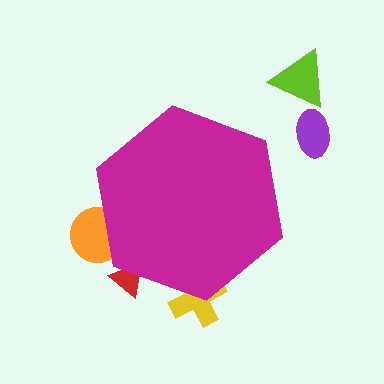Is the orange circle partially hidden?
Yes, the orange circle is partially hidden behind the magenta hexagon.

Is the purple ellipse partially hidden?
No, the purple ellipse is fully visible.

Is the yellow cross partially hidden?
Yes, the yellow cross is partially hidden behind the magenta hexagon.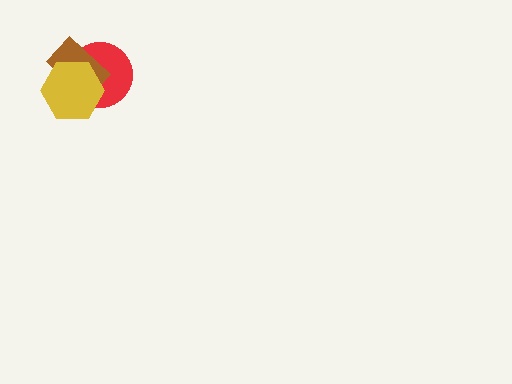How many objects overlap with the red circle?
2 objects overlap with the red circle.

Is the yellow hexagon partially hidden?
No, no other shape covers it.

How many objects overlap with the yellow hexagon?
2 objects overlap with the yellow hexagon.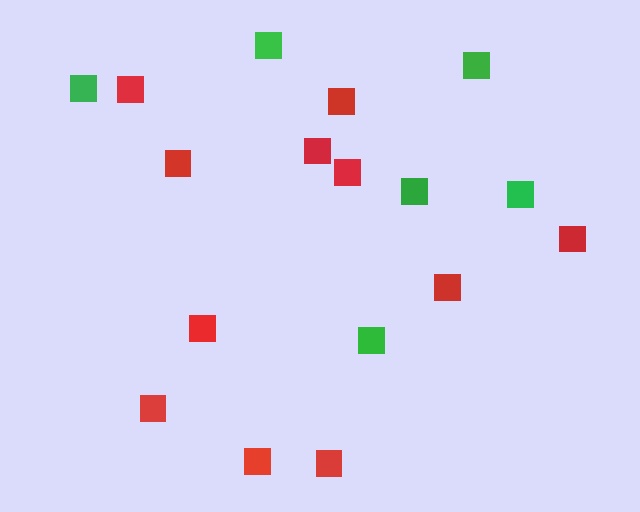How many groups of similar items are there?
There are 2 groups: one group of red squares (11) and one group of green squares (6).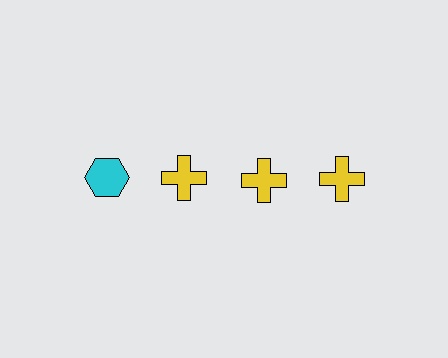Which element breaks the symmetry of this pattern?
The cyan hexagon in the top row, leftmost column breaks the symmetry. All other shapes are yellow crosses.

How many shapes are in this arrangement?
There are 4 shapes arranged in a grid pattern.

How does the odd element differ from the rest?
It differs in both color (cyan instead of yellow) and shape (hexagon instead of cross).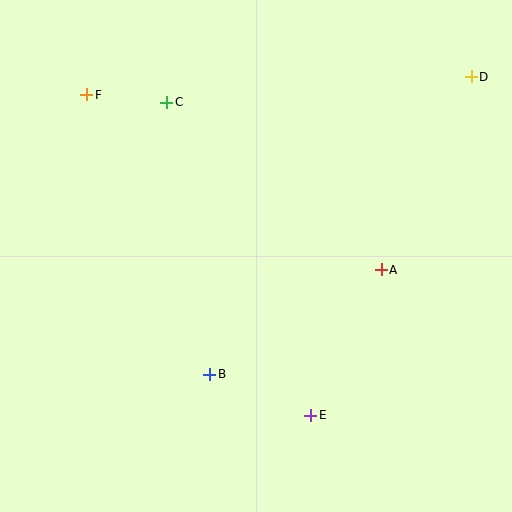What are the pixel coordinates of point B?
Point B is at (210, 374).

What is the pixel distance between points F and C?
The distance between F and C is 80 pixels.